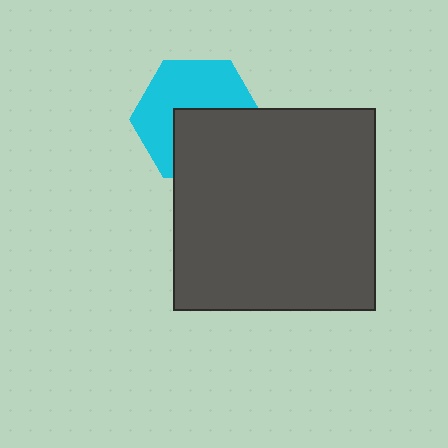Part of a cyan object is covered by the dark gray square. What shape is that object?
It is a hexagon.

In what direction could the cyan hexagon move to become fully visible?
The cyan hexagon could move up. That would shift it out from behind the dark gray square entirely.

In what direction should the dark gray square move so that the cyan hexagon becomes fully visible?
The dark gray square should move down. That is the shortest direction to clear the overlap and leave the cyan hexagon fully visible.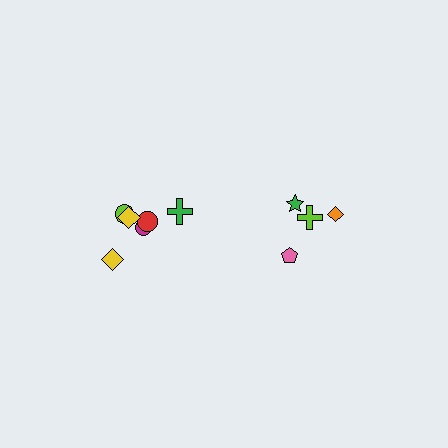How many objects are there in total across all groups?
There are 10 objects.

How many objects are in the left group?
There are 6 objects.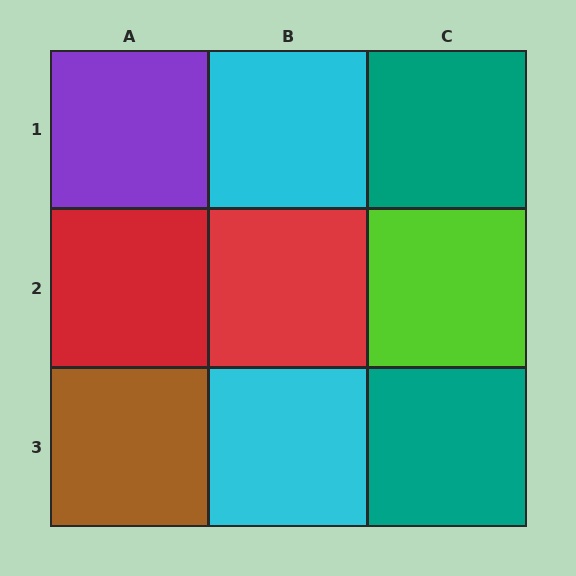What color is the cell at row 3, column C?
Teal.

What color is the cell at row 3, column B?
Cyan.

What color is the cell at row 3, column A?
Brown.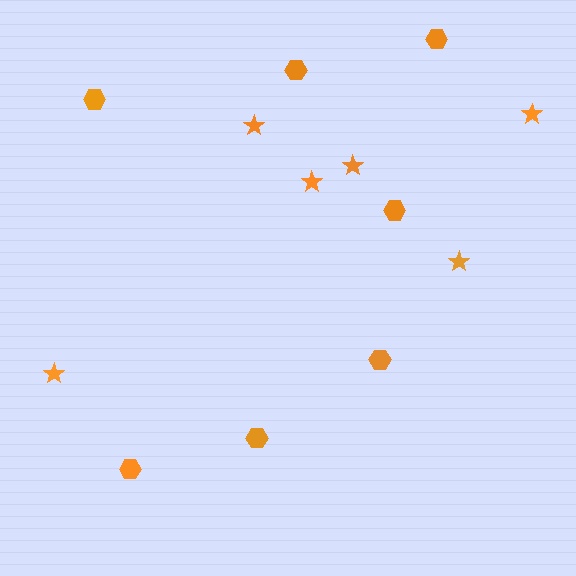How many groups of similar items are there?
There are 2 groups: one group of hexagons (7) and one group of stars (6).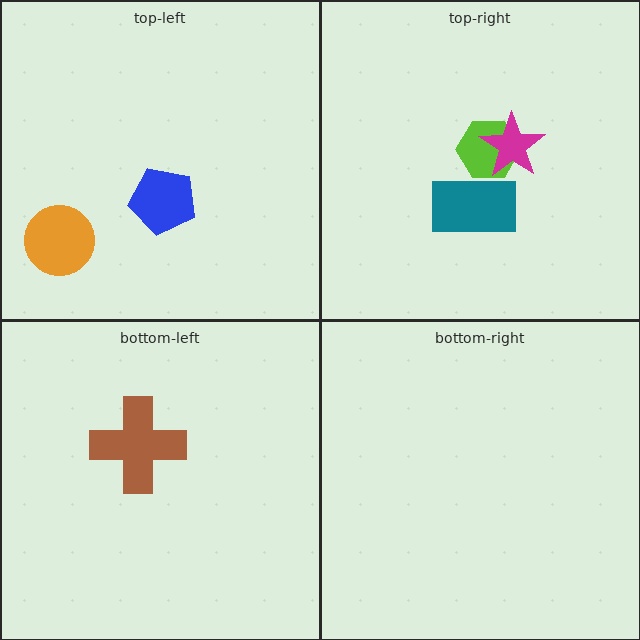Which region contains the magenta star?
The top-right region.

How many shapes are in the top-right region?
3.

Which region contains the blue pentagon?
The top-left region.